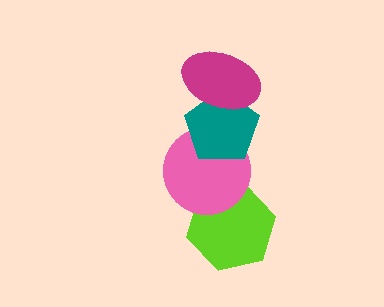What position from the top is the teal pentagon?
The teal pentagon is 2nd from the top.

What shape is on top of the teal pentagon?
The magenta ellipse is on top of the teal pentagon.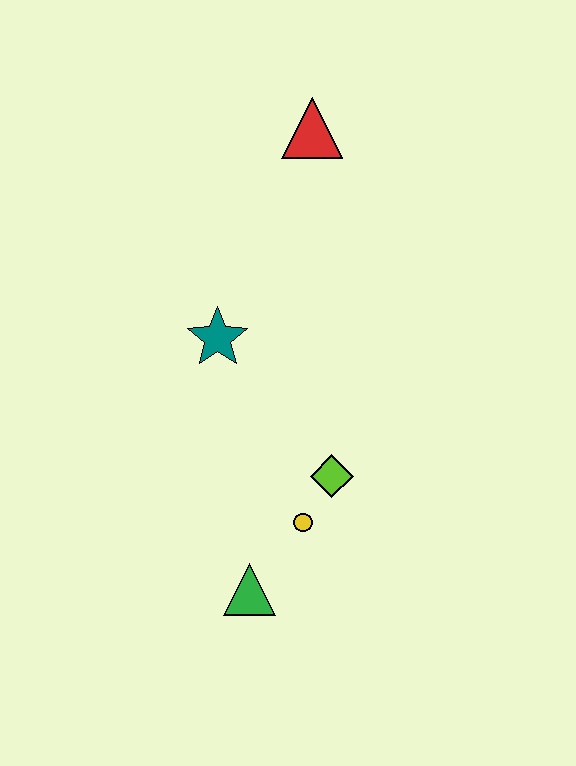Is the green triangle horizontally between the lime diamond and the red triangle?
No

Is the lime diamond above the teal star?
No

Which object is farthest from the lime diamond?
The red triangle is farthest from the lime diamond.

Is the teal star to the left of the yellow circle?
Yes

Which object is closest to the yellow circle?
The lime diamond is closest to the yellow circle.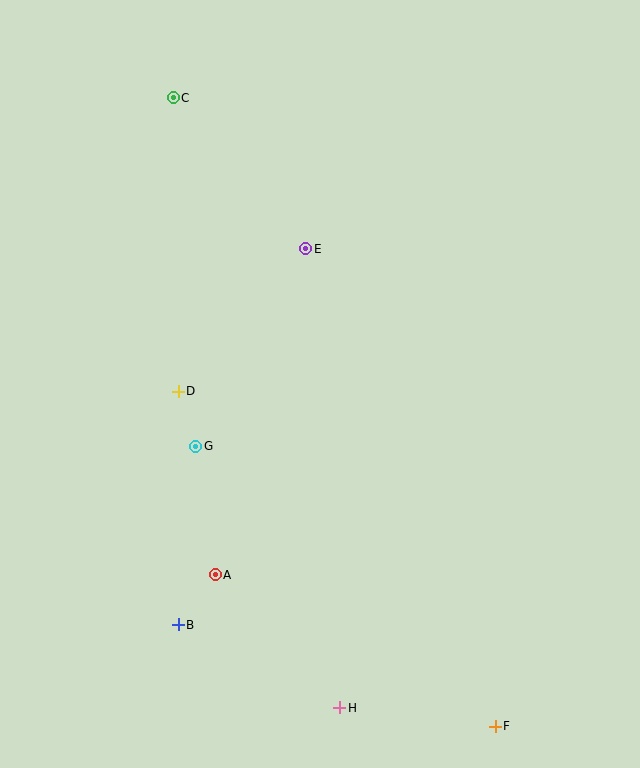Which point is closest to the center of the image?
Point E at (306, 249) is closest to the center.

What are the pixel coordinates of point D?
Point D is at (178, 391).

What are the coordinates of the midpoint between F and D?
The midpoint between F and D is at (337, 559).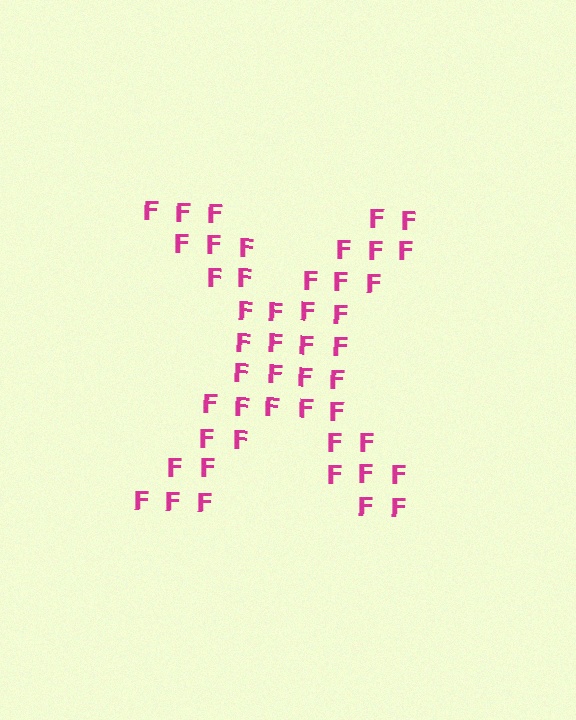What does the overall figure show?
The overall figure shows the letter X.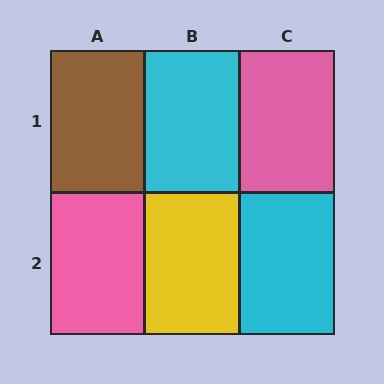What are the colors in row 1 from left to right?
Brown, cyan, pink.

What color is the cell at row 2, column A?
Pink.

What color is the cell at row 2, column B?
Yellow.